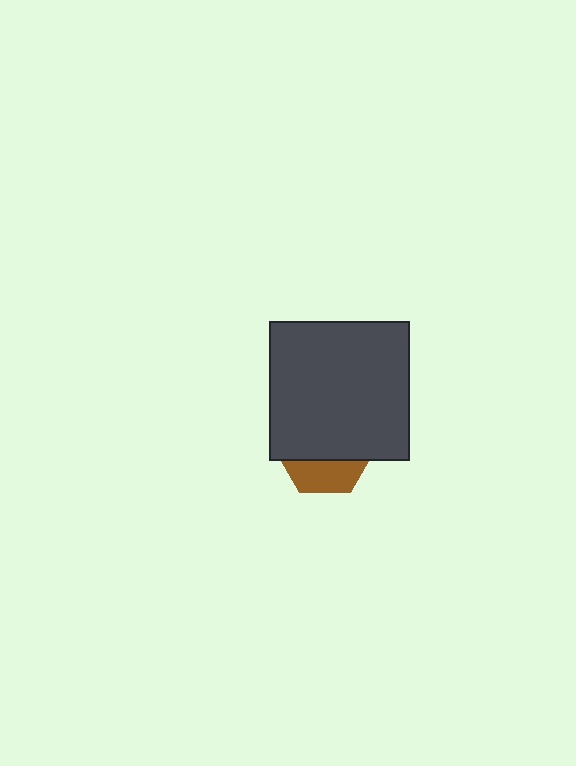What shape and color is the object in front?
The object in front is a dark gray square.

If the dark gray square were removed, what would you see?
You would see the complete brown hexagon.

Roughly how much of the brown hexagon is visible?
A small part of it is visible (roughly 32%).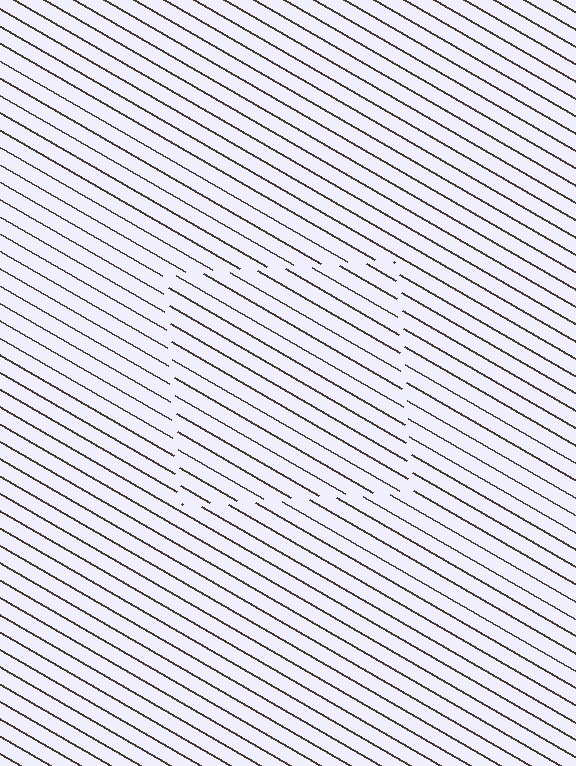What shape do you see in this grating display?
An illusory square. The interior of the shape contains the same grating, shifted by half a period — the contour is defined by the phase discontinuity where line-ends from the inner and outer gratings abut.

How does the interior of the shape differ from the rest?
The interior of the shape contains the same grating, shifted by half a period — the contour is defined by the phase discontinuity where line-ends from the inner and outer gratings abut.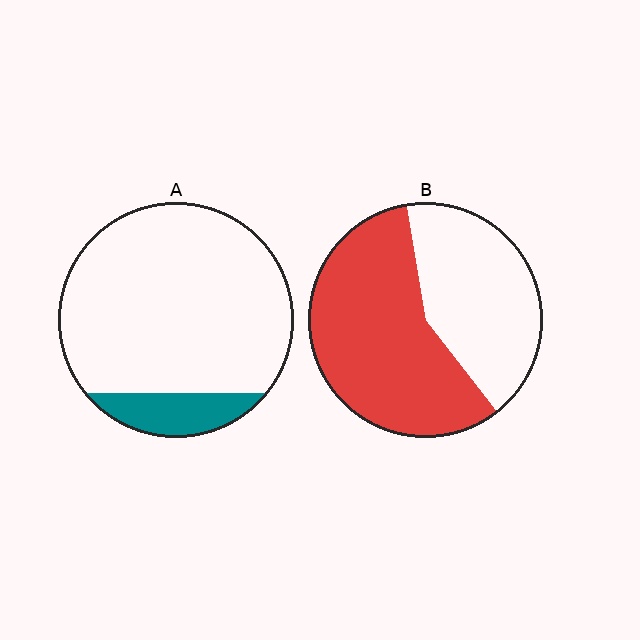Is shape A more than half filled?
No.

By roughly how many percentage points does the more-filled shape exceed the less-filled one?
By roughly 45 percentage points (B over A).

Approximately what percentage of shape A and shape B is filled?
A is approximately 15% and B is approximately 60%.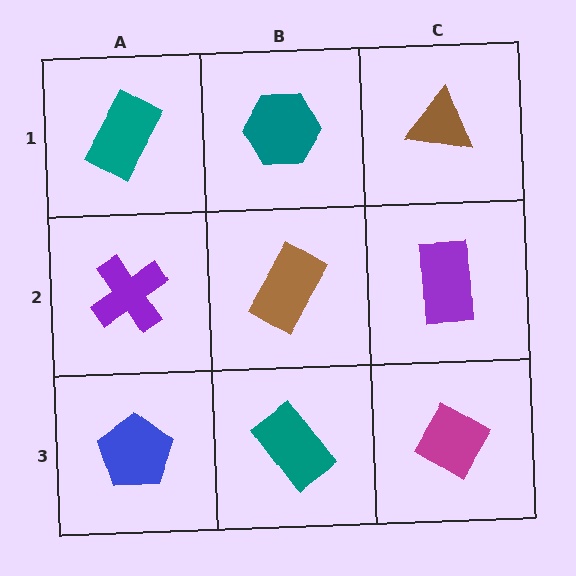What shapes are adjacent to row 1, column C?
A purple rectangle (row 2, column C), a teal hexagon (row 1, column B).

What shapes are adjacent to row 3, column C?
A purple rectangle (row 2, column C), a teal rectangle (row 3, column B).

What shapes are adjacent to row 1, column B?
A brown rectangle (row 2, column B), a teal rectangle (row 1, column A), a brown triangle (row 1, column C).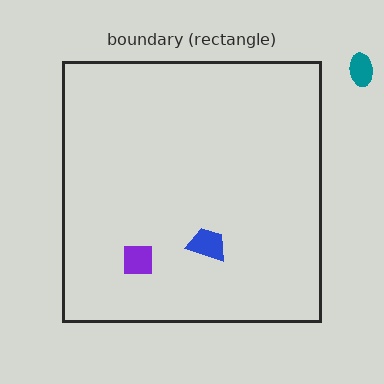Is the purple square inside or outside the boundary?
Inside.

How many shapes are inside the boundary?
2 inside, 1 outside.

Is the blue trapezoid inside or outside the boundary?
Inside.